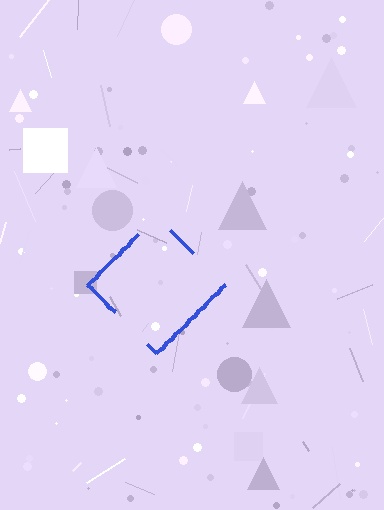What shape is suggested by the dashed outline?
The dashed outline suggests a diamond.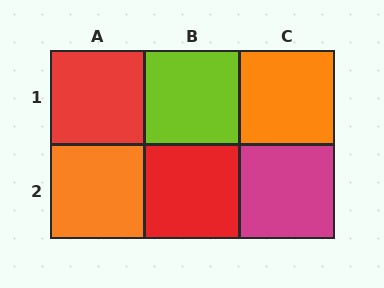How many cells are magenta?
1 cell is magenta.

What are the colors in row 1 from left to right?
Red, lime, orange.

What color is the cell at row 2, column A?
Orange.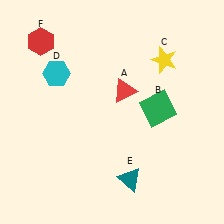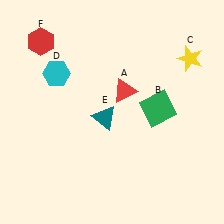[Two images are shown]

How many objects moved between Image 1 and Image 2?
2 objects moved between the two images.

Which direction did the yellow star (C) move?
The yellow star (C) moved right.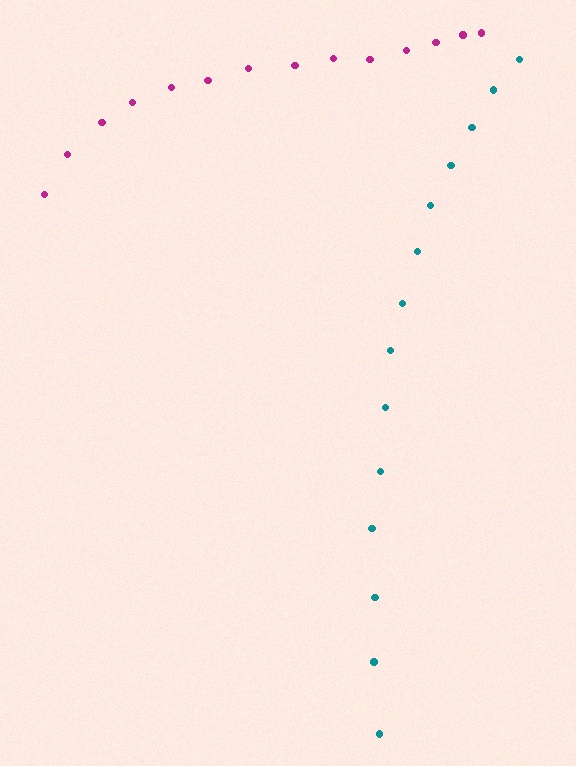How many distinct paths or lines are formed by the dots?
There are 2 distinct paths.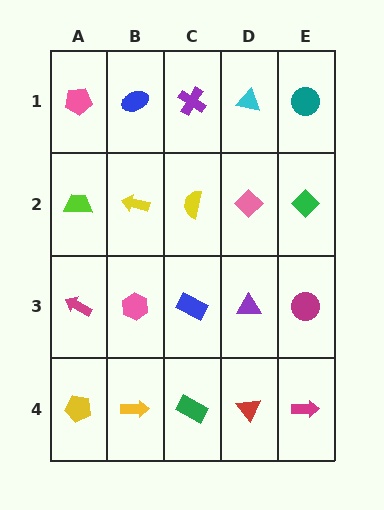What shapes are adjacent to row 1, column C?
A yellow semicircle (row 2, column C), a blue ellipse (row 1, column B), a cyan triangle (row 1, column D).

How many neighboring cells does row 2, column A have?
3.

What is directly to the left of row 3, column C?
A pink hexagon.